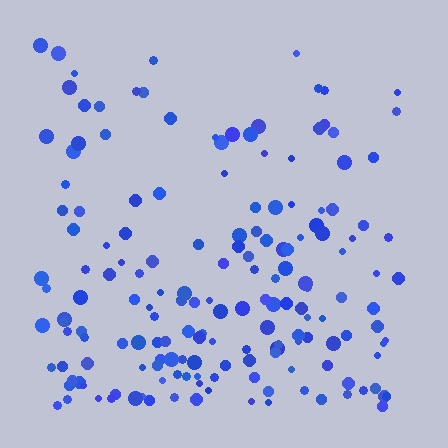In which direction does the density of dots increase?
From top to bottom, with the bottom side densest.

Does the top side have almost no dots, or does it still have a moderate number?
Still a moderate number, just noticeably fewer than the bottom.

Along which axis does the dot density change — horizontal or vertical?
Vertical.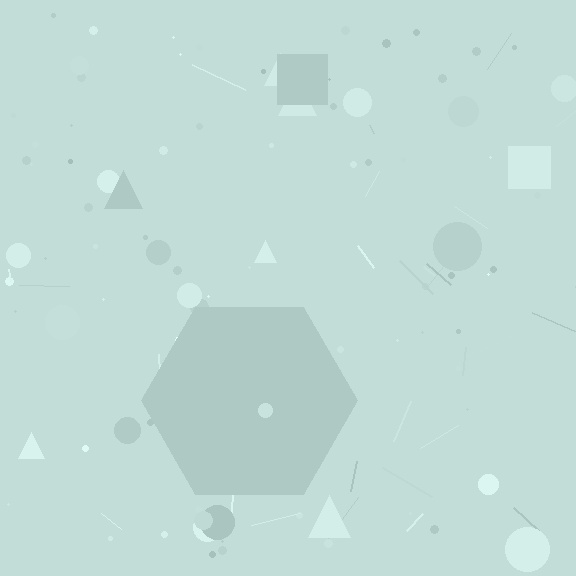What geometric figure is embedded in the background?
A hexagon is embedded in the background.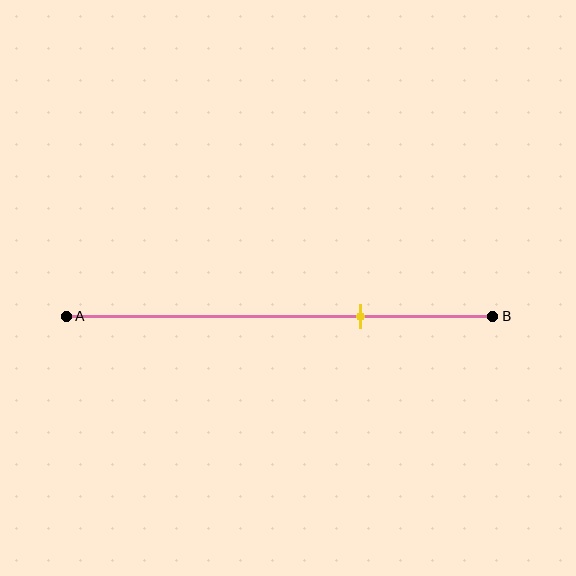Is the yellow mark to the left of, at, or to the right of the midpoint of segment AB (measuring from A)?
The yellow mark is to the right of the midpoint of segment AB.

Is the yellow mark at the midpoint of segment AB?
No, the mark is at about 70% from A, not at the 50% midpoint.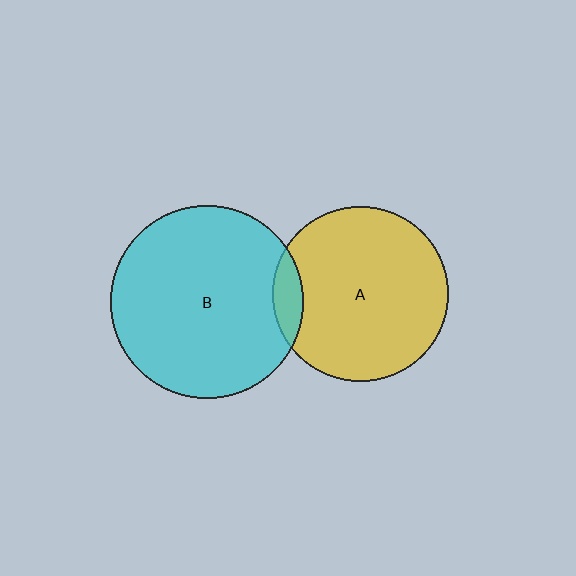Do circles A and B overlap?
Yes.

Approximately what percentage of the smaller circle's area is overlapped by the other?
Approximately 10%.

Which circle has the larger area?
Circle B (cyan).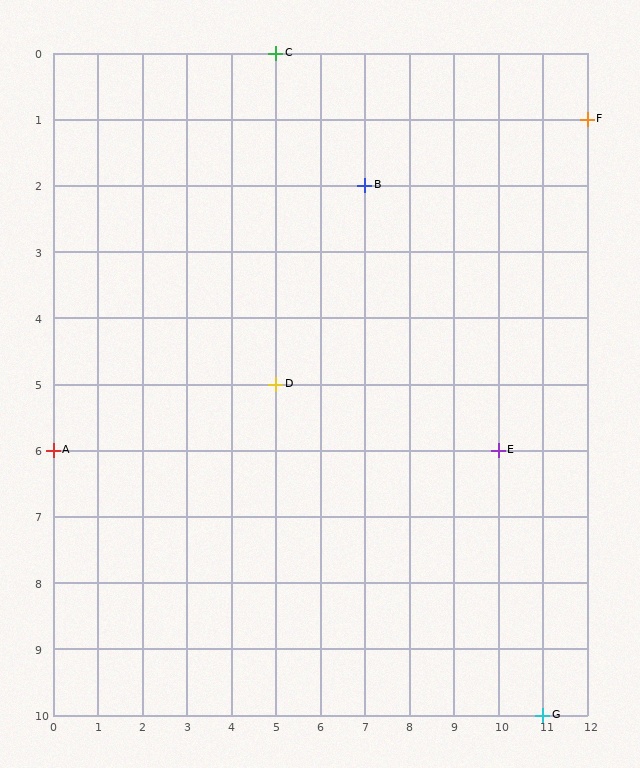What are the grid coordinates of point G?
Point G is at grid coordinates (11, 10).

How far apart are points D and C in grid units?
Points D and C are 5 rows apart.